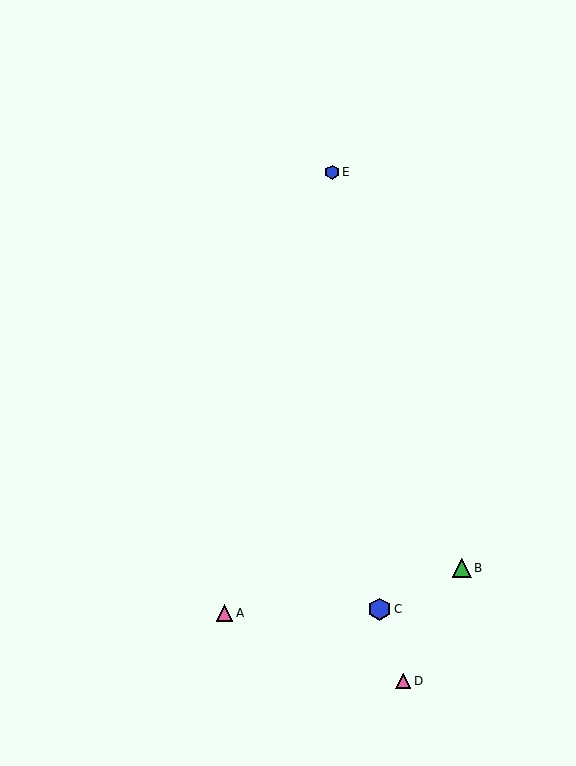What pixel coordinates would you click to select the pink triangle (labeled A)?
Click at (224, 613) to select the pink triangle A.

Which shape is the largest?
The blue hexagon (labeled C) is the largest.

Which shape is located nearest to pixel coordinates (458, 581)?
The green triangle (labeled B) at (462, 568) is nearest to that location.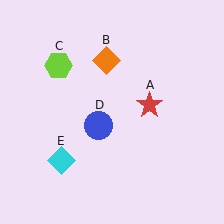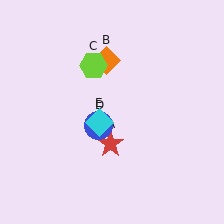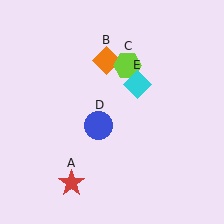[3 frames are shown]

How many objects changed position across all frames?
3 objects changed position: red star (object A), lime hexagon (object C), cyan diamond (object E).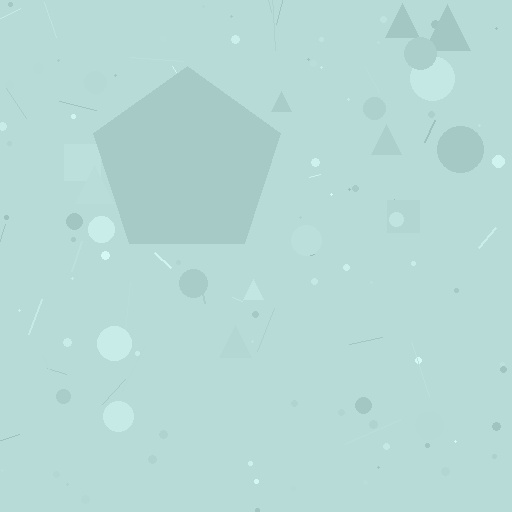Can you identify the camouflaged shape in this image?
The camouflaged shape is a pentagon.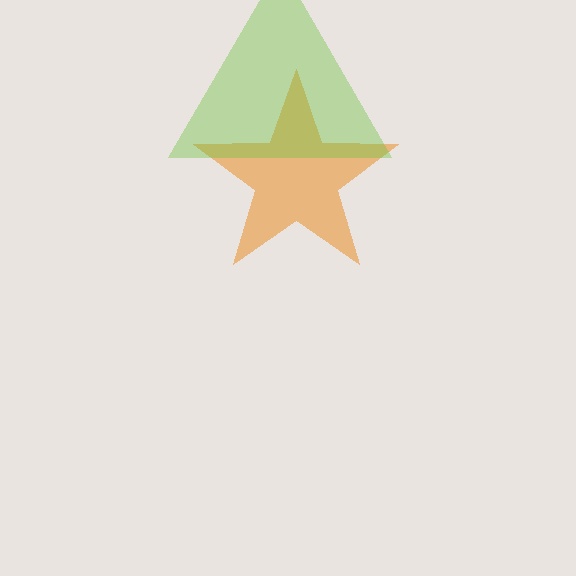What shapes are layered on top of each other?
The layered shapes are: an orange star, a lime triangle.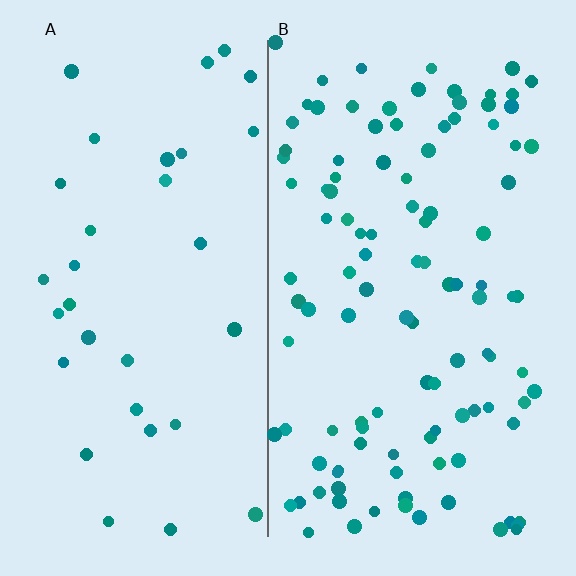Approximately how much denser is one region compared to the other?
Approximately 3.4× — region B over region A.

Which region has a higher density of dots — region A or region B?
B (the right).